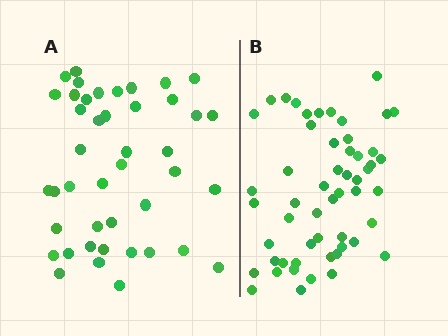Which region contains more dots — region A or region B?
Region B (the right region) has more dots.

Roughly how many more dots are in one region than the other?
Region B has roughly 12 or so more dots than region A.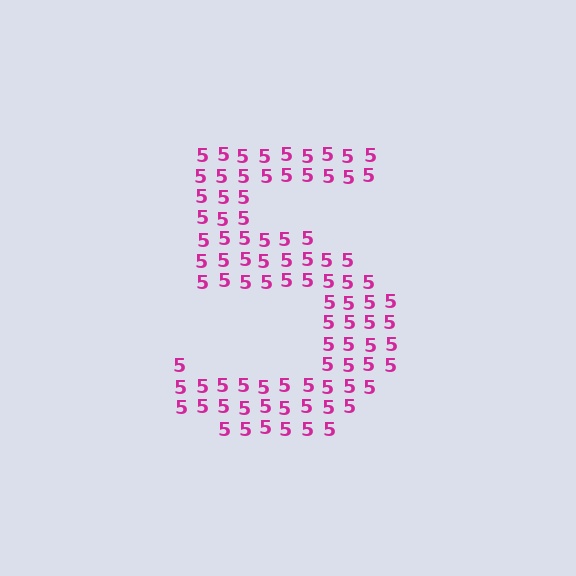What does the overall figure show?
The overall figure shows the digit 5.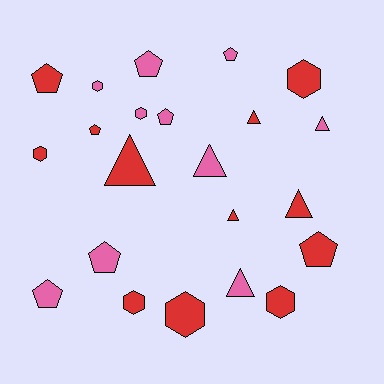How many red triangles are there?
There are 4 red triangles.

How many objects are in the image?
There are 22 objects.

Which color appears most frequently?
Red, with 12 objects.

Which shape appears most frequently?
Pentagon, with 8 objects.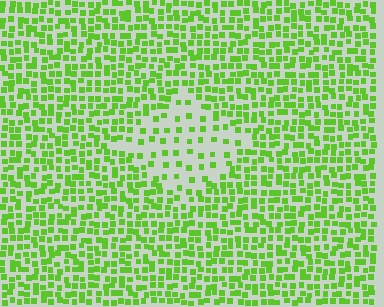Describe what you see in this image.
The image contains small lime elements arranged at two different densities. A diamond-shaped region is visible where the elements are less densely packed than the surrounding area.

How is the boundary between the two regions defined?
The boundary is defined by a change in element density (approximately 2.5x ratio). All elements are the same color, size, and shape.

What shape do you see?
I see a diamond.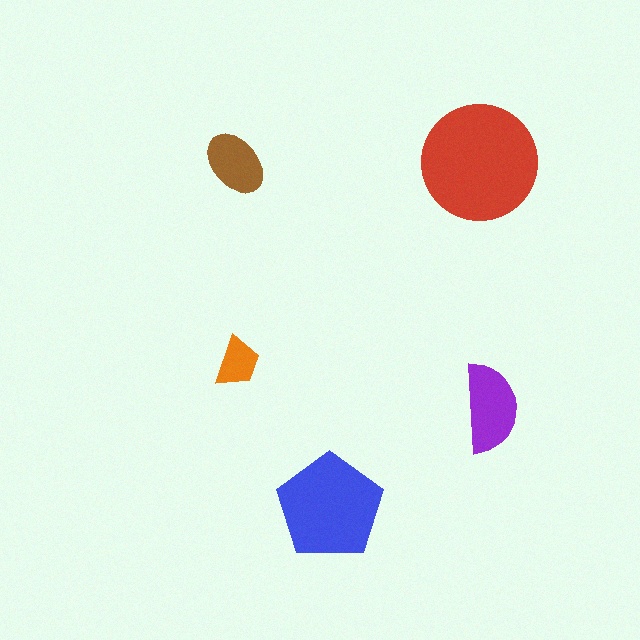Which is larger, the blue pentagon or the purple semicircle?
The blue pentagon.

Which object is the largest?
The red circle.